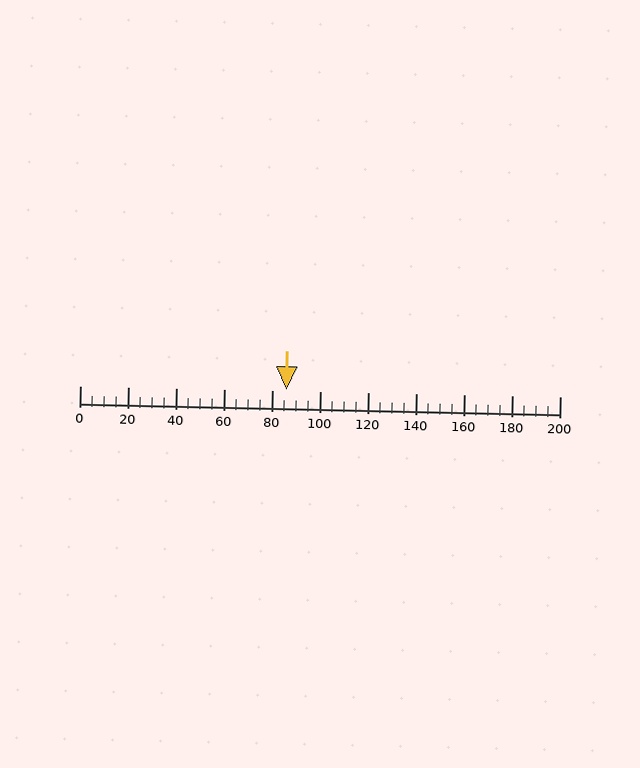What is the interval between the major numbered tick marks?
The major tick marks are spaced 20 units apart.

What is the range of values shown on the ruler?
The ruler shows values from 0 to 200.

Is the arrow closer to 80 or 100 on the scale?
The arrow is closer to 80.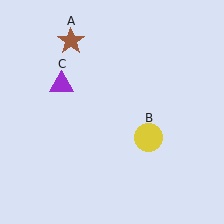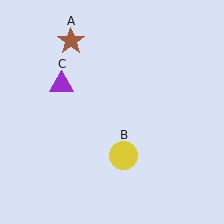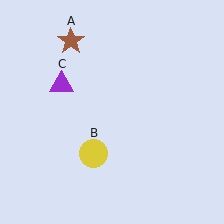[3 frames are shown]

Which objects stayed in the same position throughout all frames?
Brown star (object A) and purple triangle (object C) remained stationary.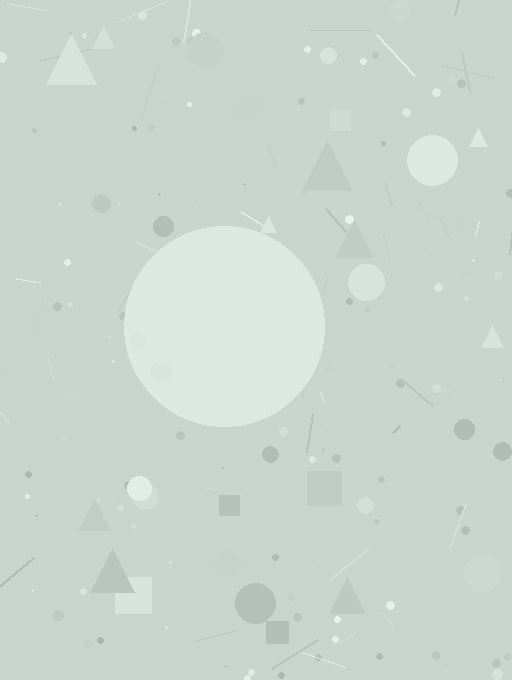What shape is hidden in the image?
A circle is hidden in the image.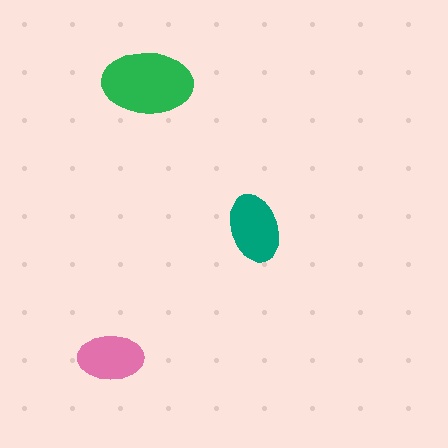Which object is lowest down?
The pink ellipse is bottommost.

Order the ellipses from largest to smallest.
the green one, the teal one, the pink one.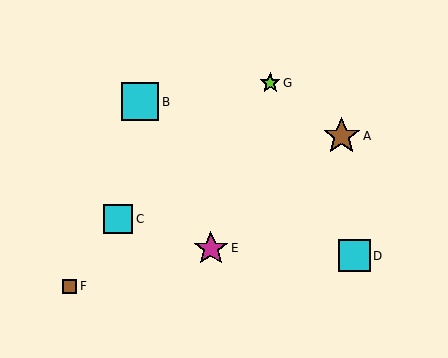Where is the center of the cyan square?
The center of the cyan square is at (354, 256).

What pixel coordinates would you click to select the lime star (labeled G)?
Click at (270, 83) to select the lime star G.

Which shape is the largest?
The cyan square (labeled B) is the largest.